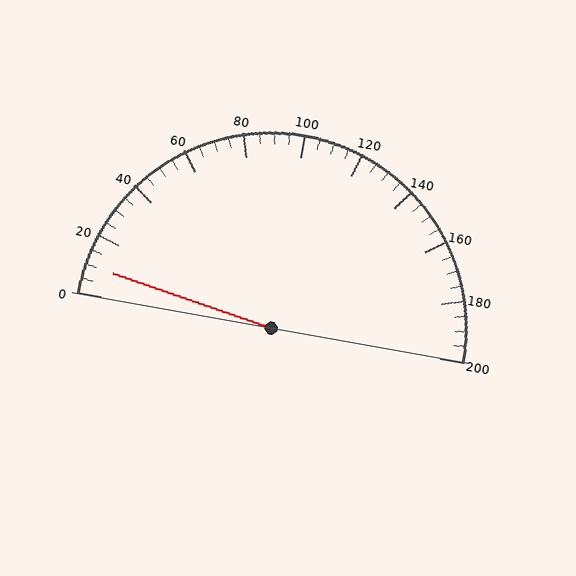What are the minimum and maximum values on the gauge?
The gauge ranges from 0 to 200.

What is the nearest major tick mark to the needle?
The nearest major tick mark is 0.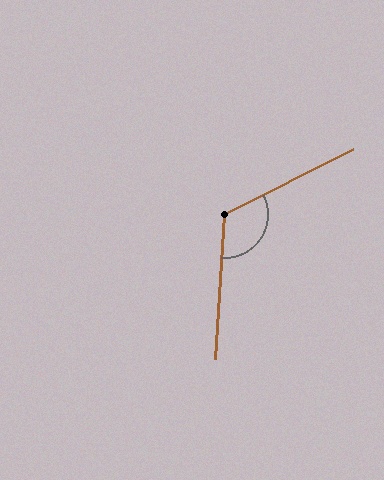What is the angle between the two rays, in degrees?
Approximately 120 degrees.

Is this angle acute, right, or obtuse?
It is obtuse.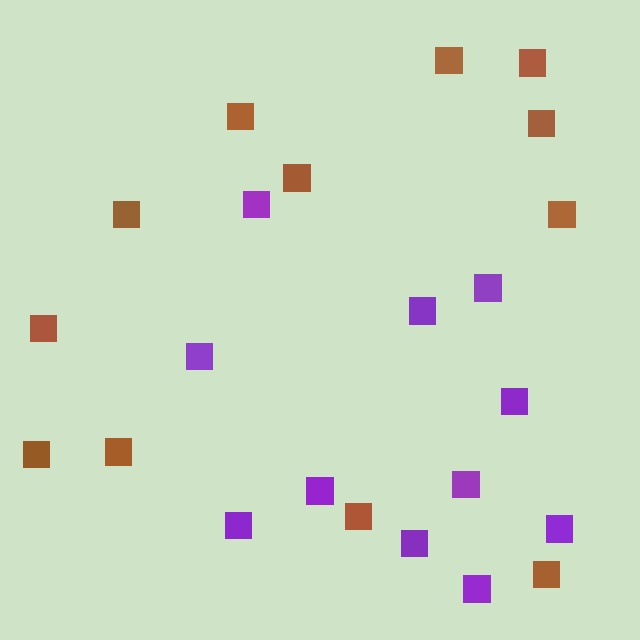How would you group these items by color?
There are 2 groups: one group of brown squares (12) and one group of purple squares (11).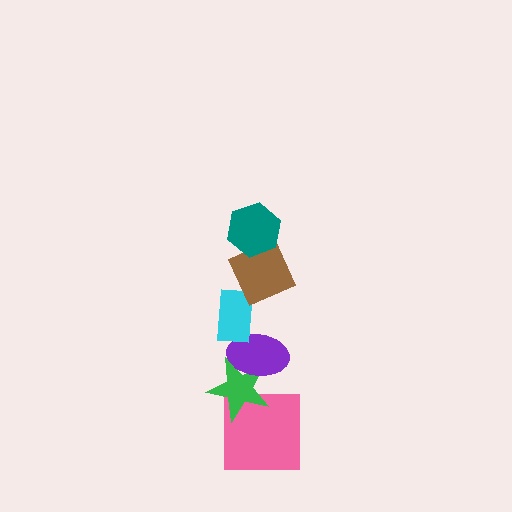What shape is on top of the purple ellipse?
The cyan rectangle is on top of the purple ellipse.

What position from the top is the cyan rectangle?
The cyan rectangle is 3rd from the top.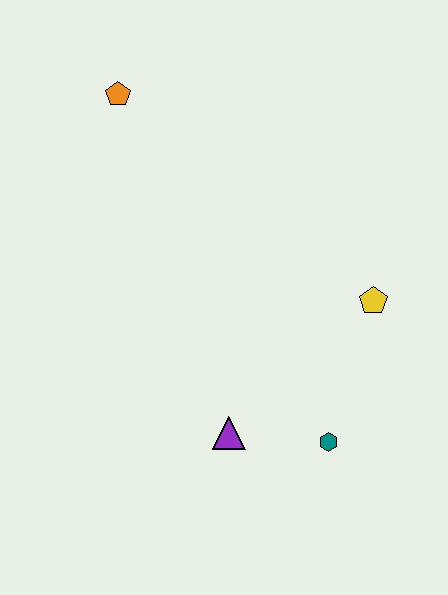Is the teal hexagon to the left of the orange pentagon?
No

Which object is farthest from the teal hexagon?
The orange pentagon is farthest from the teal hexagon.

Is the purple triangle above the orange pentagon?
No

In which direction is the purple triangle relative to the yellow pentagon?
The purple triangle is to the left of the yellow pentagon.